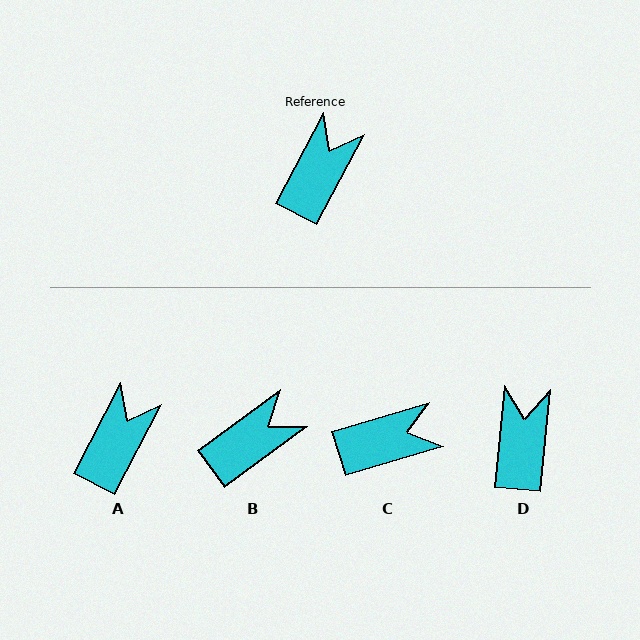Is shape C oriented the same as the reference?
No, it is off by about 46 degrees.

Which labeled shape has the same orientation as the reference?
A.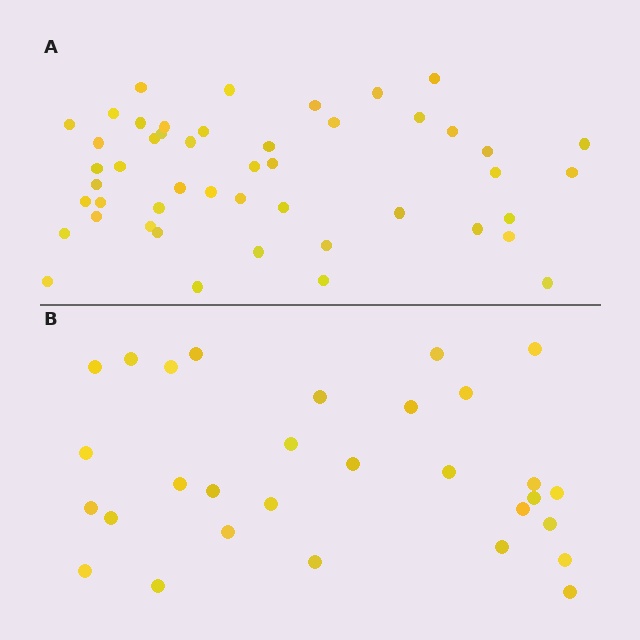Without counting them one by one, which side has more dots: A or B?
Region A (the top region) has more dots.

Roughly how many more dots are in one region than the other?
Region A has approximately 20 more dots than region B.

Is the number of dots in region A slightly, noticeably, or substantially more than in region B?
Region A has substantially more. The ratio is roughly 1.6 to 1.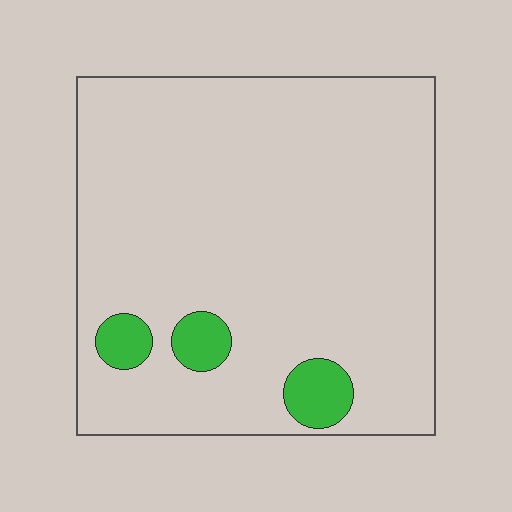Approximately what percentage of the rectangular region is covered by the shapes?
Approximately 5%.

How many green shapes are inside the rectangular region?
3.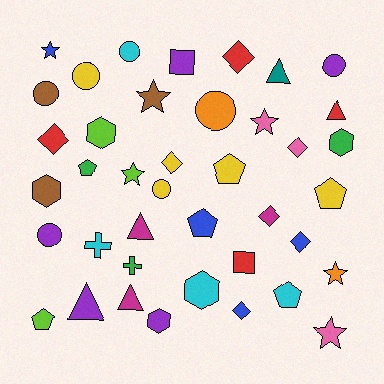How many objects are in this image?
There are 40 objects.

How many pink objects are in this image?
There are 3 pink objects.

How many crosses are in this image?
There are 2 crosses.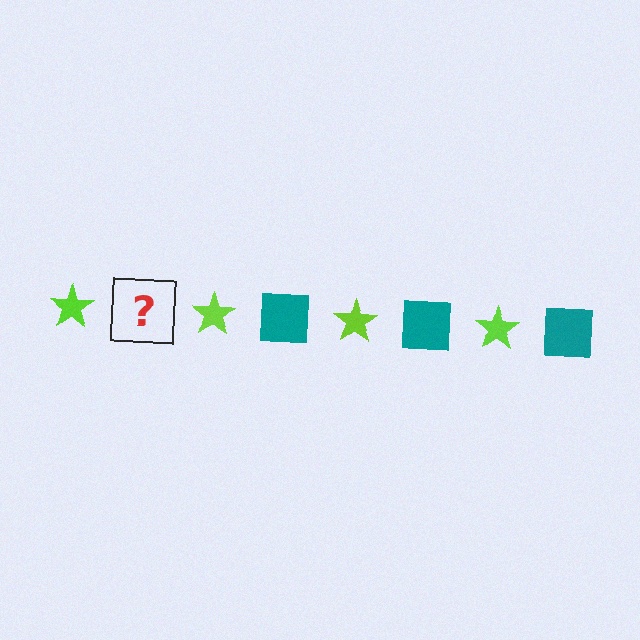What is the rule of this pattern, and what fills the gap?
The rule is that the pattern alternates between lime star and teal square. The gap should be filled with a teal square.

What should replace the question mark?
The question mark should be replaced with a teal square.